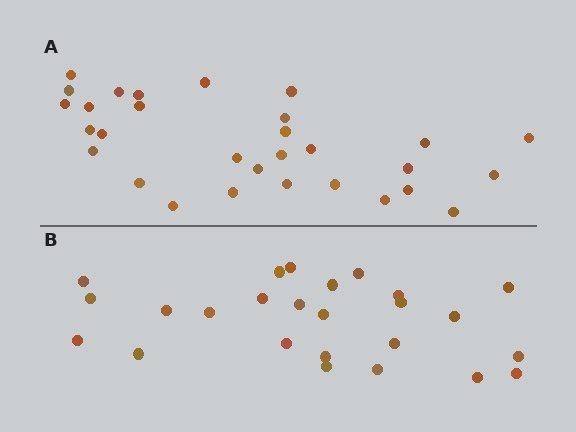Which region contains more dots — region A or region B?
Region A (the top region) has more dots.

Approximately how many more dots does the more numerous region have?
Region A has about 5 more dots than region B.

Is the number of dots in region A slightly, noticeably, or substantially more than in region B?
Region A has only slightly more — the two regions are fairly close. The ratio is roughly 1.2 to 1.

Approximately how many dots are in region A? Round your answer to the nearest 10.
About 30 dots.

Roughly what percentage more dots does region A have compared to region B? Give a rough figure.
About 20% more.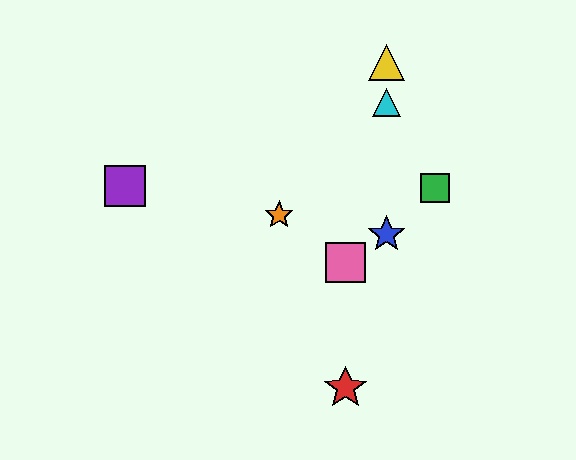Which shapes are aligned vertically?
The blue star, the yellow triangle, the cyan triangle are aligned vertically.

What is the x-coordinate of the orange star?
The orange star is at x≈279.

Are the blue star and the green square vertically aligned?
No, the blue star is at x≈386 and the green square is at x≈435.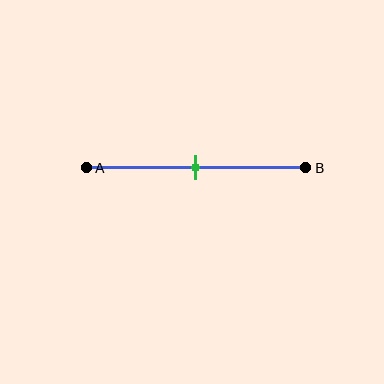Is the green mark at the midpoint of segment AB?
Yes, the mark is approximately at the midpoint.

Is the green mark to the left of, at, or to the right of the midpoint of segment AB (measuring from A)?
The green mark is approximately at the midpoint of segment AB.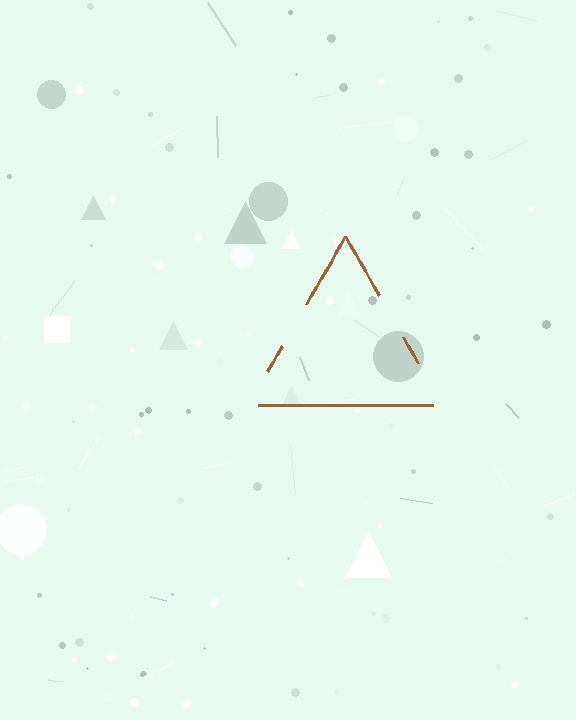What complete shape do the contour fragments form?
The contour fragments form a triangle.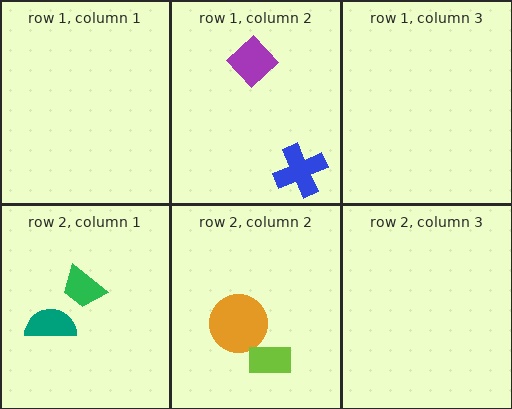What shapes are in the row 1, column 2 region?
The purple diamond, the blue cross.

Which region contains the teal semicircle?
The row 2, column 1 region.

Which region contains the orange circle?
The row 2, column 2 region.